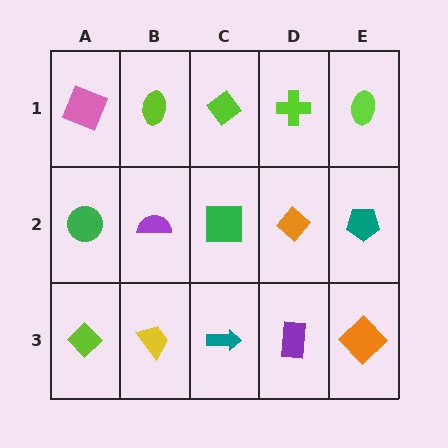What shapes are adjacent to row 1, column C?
A green square (row 2, column C), a lime ellipse (row 1, column B), a lime cross (row 1, column D).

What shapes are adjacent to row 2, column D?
A lime cross (row 1, column D), a purple rectangle (row 3, column D), a green square (row 2, column C), a teal pentagon (row 2, column E).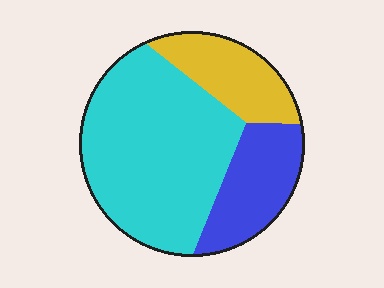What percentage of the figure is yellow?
Yellow covers about 20% of the figure.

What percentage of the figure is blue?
Blue takes up about one fifth (1/5) of the figure.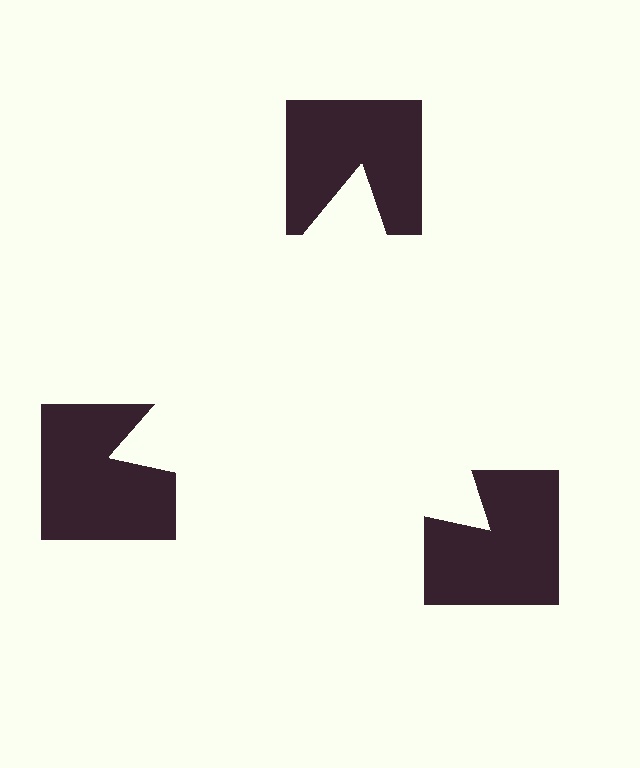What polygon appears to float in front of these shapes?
An illusory triangle — its edges are inferred from the aligned wedge cuts in the notched squares, not physically drawn.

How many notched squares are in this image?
There are 3 — one at each vertex of the illusory triangle.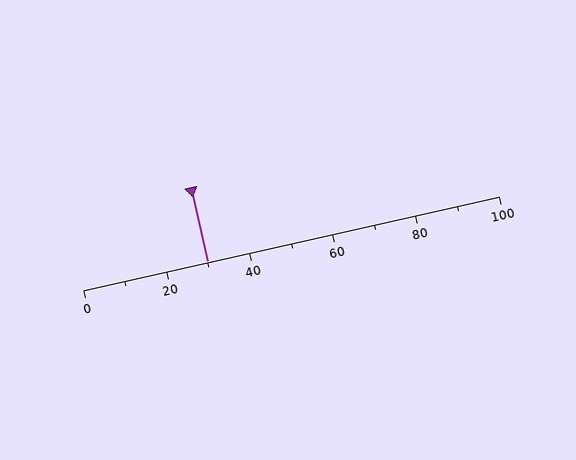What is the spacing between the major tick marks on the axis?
The major ticks are spaced 20 apart.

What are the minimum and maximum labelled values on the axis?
The axis runs from 0 to 100.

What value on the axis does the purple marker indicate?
The marker indicates approximately 30.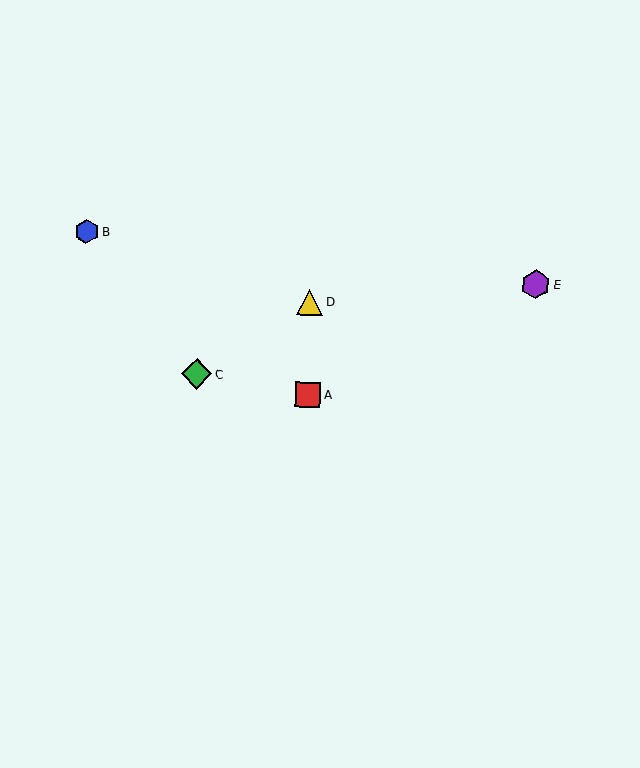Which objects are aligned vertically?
Objects A, D are aligned vertically.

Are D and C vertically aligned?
No, D is at x≈310 and C is at x≈197.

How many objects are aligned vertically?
2 objects (A, D) are aligned vertically.